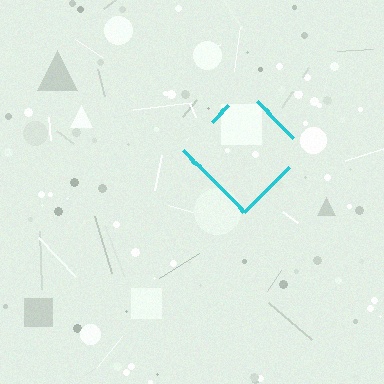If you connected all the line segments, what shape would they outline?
They would outline a diamond.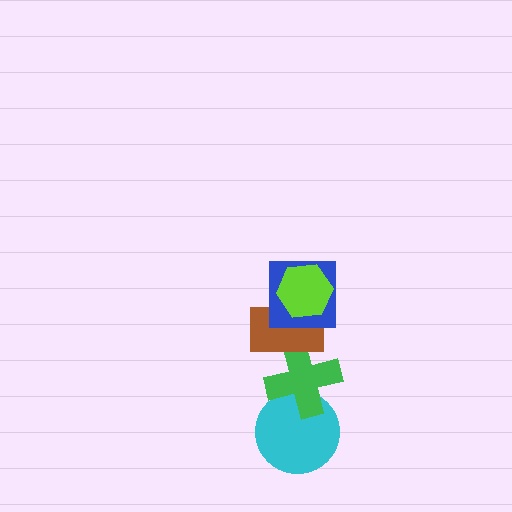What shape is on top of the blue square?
The lime hexagon is on top of the blue square.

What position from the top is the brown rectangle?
The brown rectangle is 3rd from the top.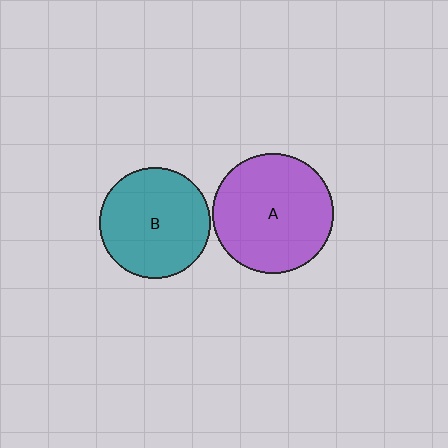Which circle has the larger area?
Circle A (purple).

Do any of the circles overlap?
No, none of the circles overlap.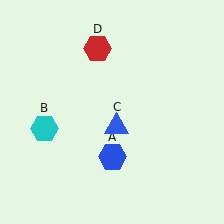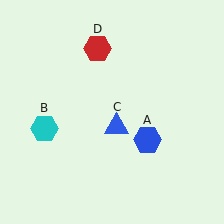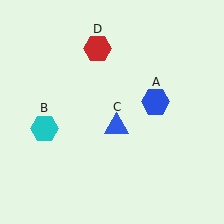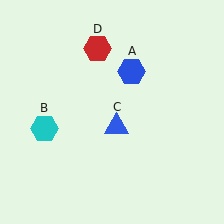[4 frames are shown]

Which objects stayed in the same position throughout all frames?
Cyan hexagon (object B) and blue triangle (object C) and red hexagon (object D) remained stationary.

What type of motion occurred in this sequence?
The blue hexagon (object A) rotated counterclockwise around the center of the scene.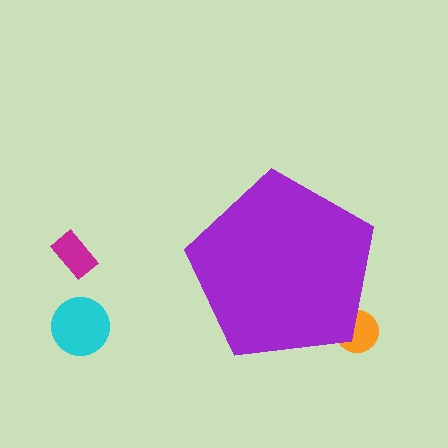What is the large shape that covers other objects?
A purple pentagon.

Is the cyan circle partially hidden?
No, the cyan circle is fully visible.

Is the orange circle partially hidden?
Yes, the orange circle is partially hidden behind the purple pentagon.